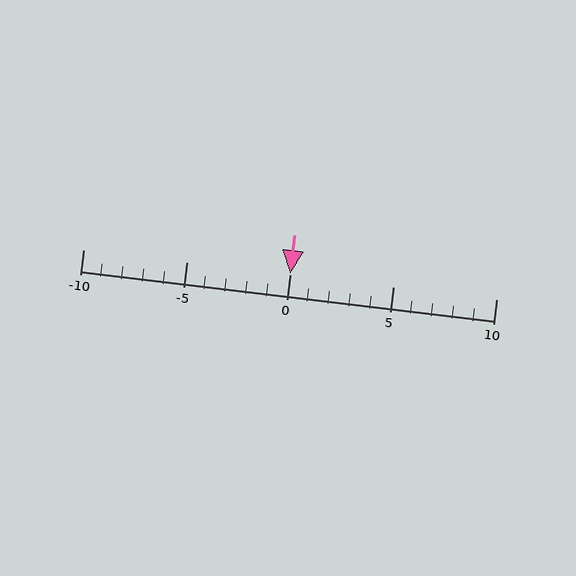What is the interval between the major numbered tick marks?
The major tick marks are spaced 5 units apart.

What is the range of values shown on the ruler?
The ruler shows values from -10 to 10.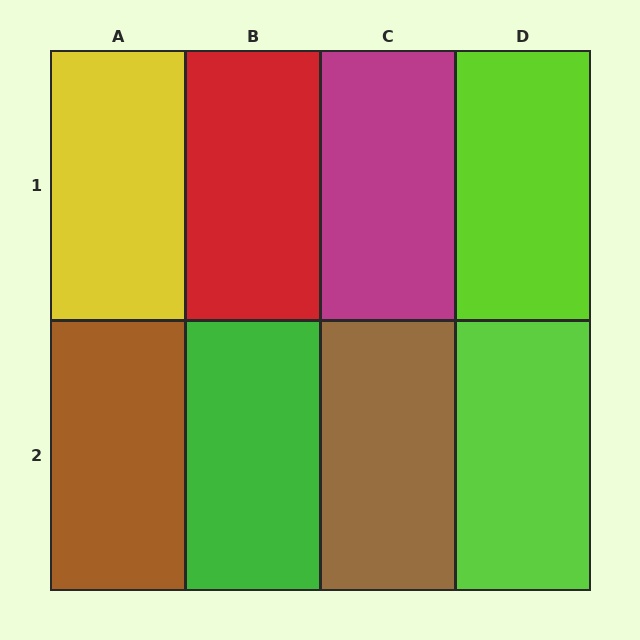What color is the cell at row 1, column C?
Magenta.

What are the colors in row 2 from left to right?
Brown, green, brown, lime.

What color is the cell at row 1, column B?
Red.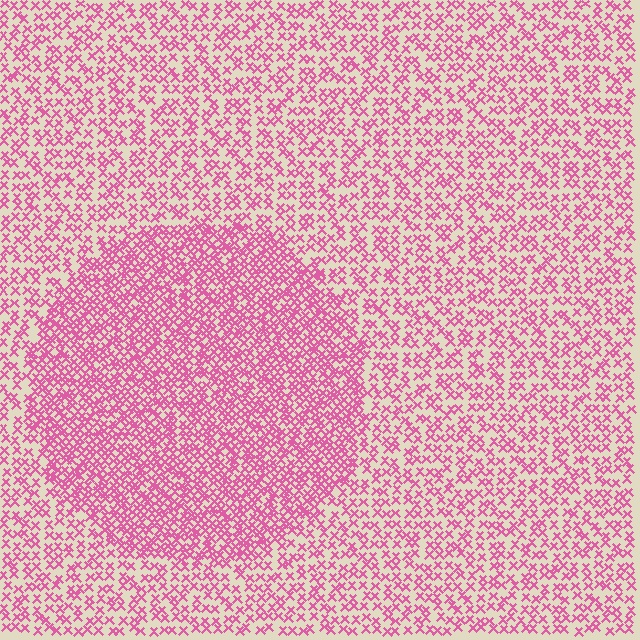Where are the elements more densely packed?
The elements are more densely packed inside the circle boundary.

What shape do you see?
I see a circle.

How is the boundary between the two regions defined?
The boundary is defined by a change in element density (approximately 1.9x ratio). All elements are the same color, size, and shape.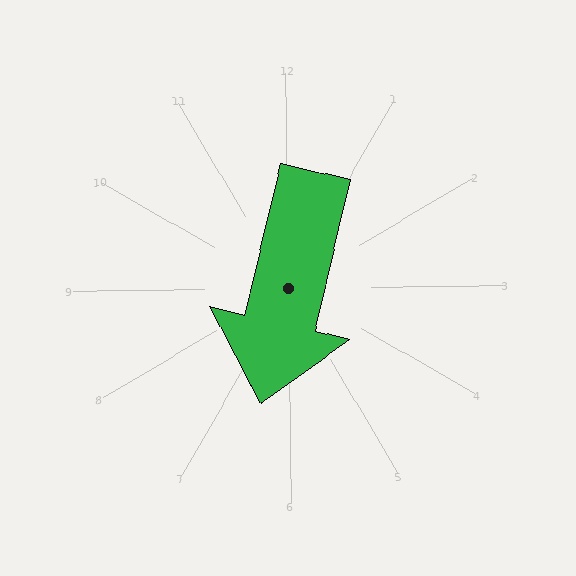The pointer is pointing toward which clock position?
Roughly 6 o'clock.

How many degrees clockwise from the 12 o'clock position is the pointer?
Approximately 194 degrees.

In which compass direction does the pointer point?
South.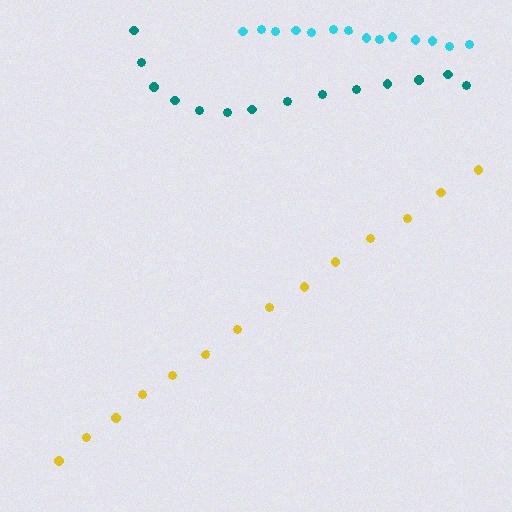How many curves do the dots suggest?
There are 3 distinct paths.